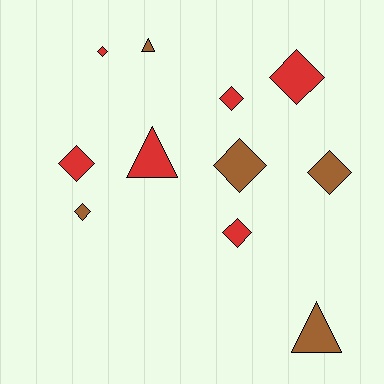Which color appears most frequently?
Red, with 6 objects.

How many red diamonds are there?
There are 5 red diamonds.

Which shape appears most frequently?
Diamond, with 8 objects.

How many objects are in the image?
There are 11 objects.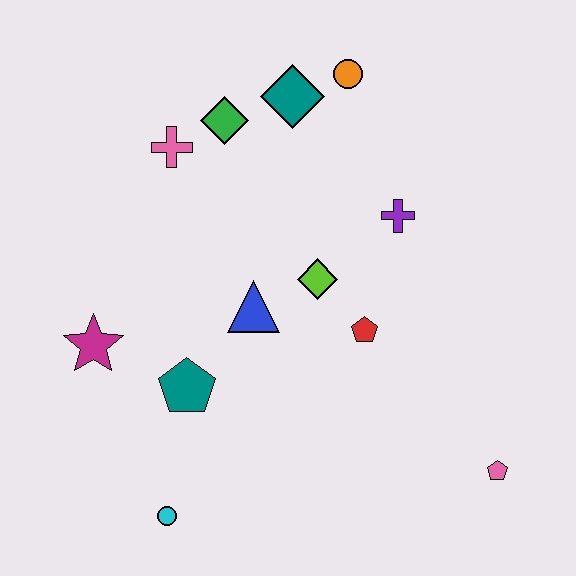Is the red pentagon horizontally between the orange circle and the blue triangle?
No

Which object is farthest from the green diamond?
The pink pentagon is farthest from the green diamond.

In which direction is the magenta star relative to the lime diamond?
The magenta star is to the left of the lime diamond.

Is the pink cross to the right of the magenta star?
Yes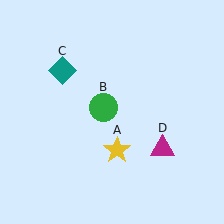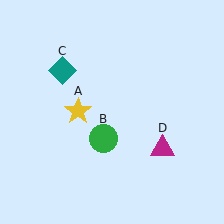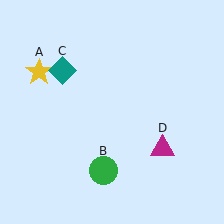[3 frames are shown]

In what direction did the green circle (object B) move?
The green circle (object B) moved down.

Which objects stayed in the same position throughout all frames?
Teal diamond (object C) and magenta triangle (object D) remained stationary.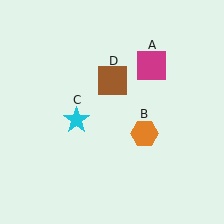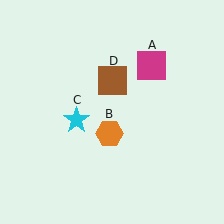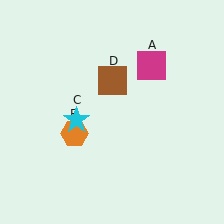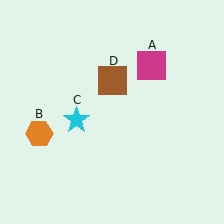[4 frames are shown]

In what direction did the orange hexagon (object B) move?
The orange hexagon (object B) moved left.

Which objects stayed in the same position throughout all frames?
Magenta square (object A) and cyan star (object C) and brown square (object D) remained stationary.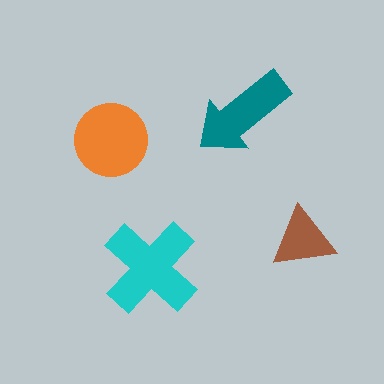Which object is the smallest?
The brown triangle.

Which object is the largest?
The cyan cross.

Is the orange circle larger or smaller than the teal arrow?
Larger.